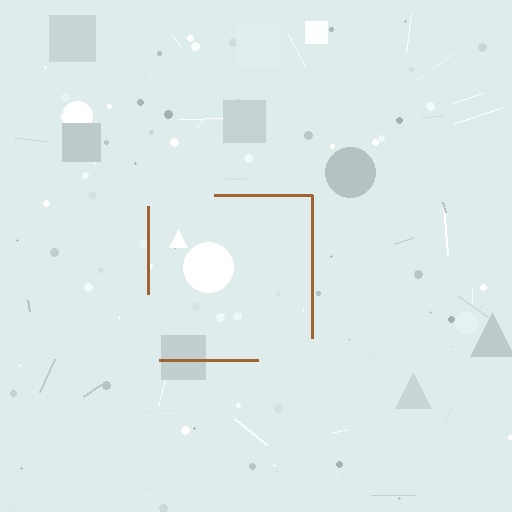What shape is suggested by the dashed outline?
The dashed outline suggests a square.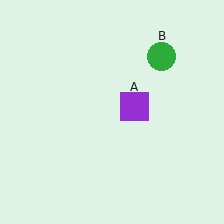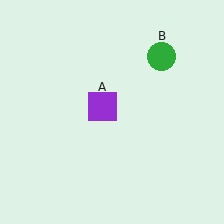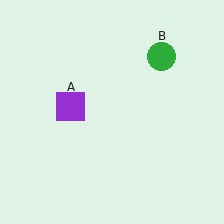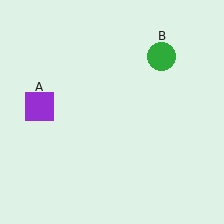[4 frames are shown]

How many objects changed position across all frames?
1 object changed position: purple square (object A).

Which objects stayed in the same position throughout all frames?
Green circle (object B) remained stationary.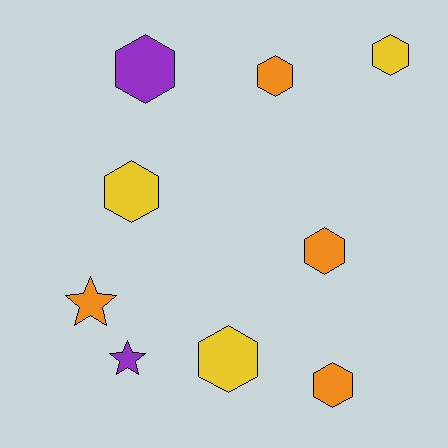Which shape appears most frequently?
Hexagon, with 7 objects.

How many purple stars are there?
There is 1 purple star.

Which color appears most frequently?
Orange, with 4 objects.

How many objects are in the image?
There are 9 objects.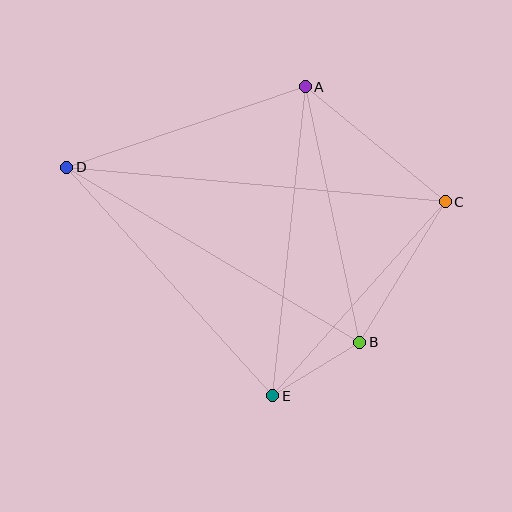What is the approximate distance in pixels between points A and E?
The distance between A and E is approximately 311 pixels.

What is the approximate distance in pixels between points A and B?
The distance between A and B is approximately 261 pixels.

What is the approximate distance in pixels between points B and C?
The distance between B and C is approximately 165 pixels.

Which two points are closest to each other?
Points B and E are closest to each other.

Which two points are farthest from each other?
Points C and D are farthest from each other.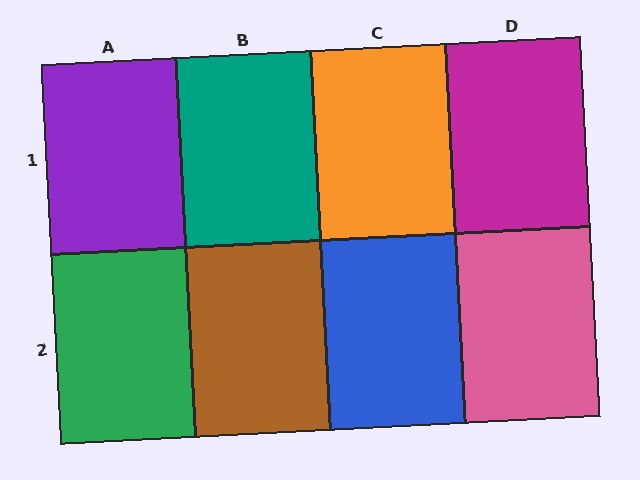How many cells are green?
1 cell is green.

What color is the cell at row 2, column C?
Blue.